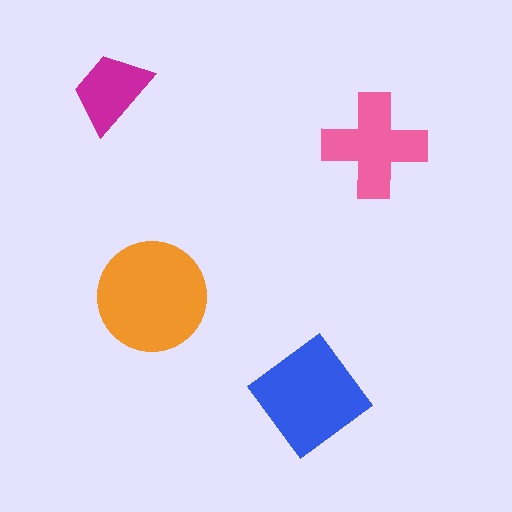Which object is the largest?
The orange circle.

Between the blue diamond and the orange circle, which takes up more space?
The orange circle.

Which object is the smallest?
The magenta trapezoid.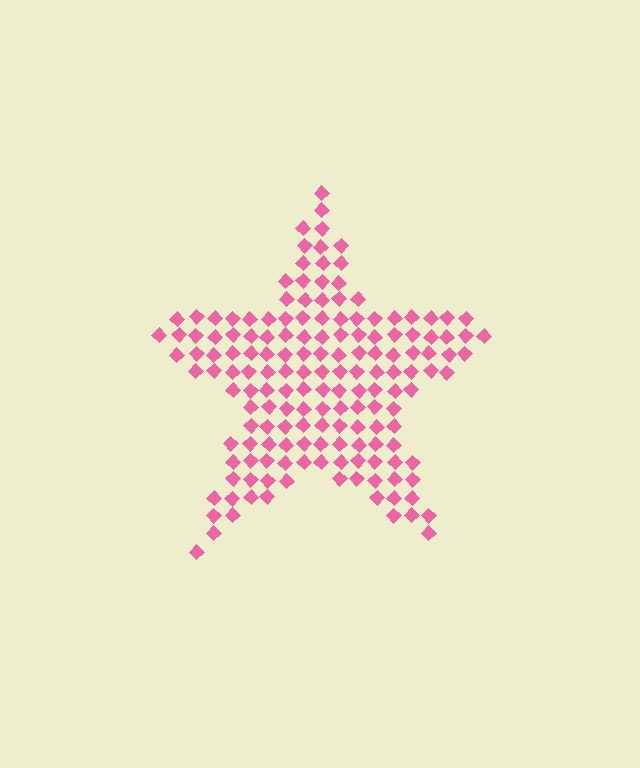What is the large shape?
The large shape is a star.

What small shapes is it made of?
It is made of small diamonds.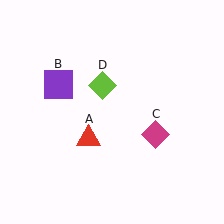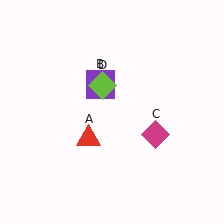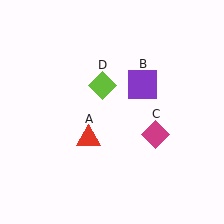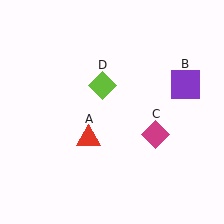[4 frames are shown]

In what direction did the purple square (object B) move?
The purple square (object B) moved right.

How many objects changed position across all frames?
1 object changed position: purple square (object B).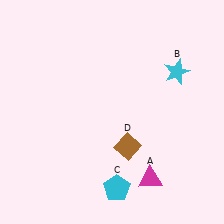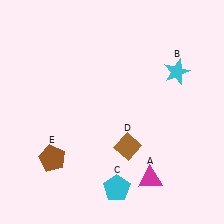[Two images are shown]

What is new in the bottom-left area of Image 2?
A brown pentagon (E) was added in the bottom-left area of Image 2.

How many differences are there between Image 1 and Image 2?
There is 1 difference between the two images.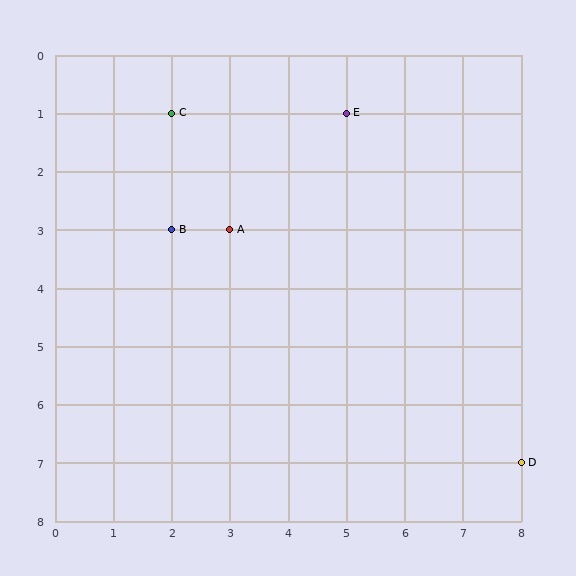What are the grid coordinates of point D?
Point D is at grid coordinates (8, 7).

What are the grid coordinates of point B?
Point B is at grid coordinates (2, 3).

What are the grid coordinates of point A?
Point A is at grid coordinates (3, 3).